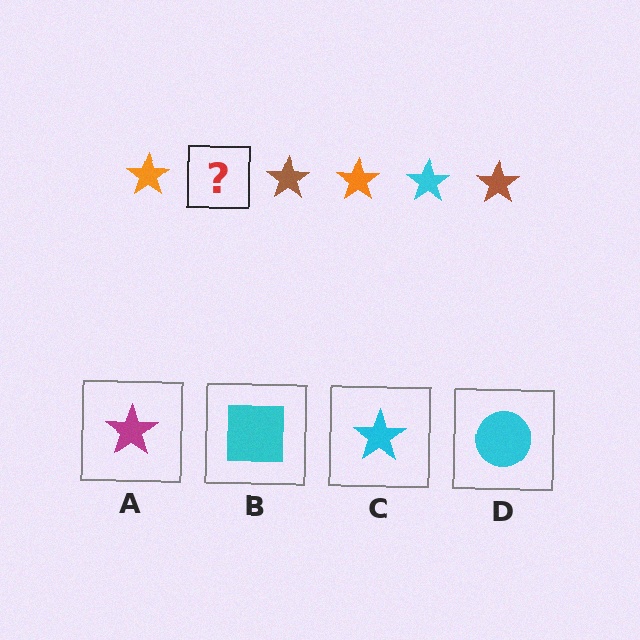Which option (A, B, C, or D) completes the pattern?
C.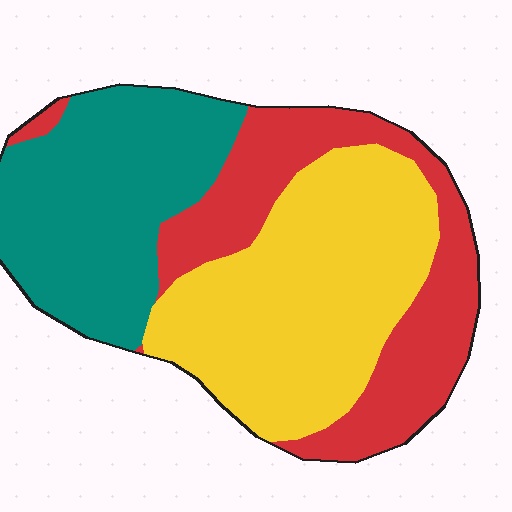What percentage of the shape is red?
Red takes up about one quarter (1/4) of the shape.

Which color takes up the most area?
Yellow, at roughly 40%.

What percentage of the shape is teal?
Teal takes up about one third (1/3) of the shape.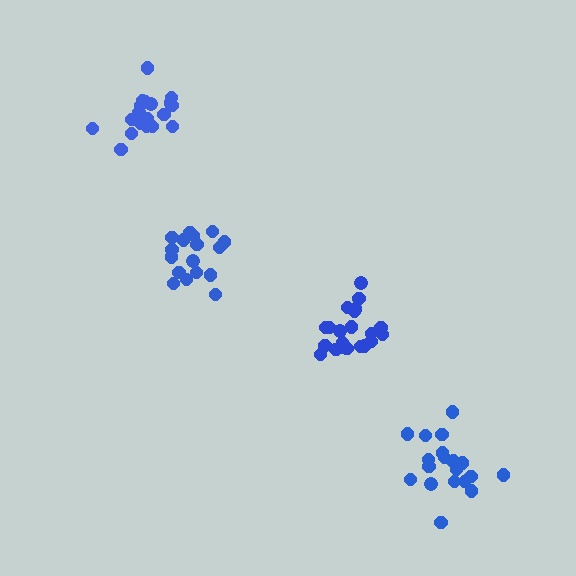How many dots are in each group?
Group 1: 17 dots, Group 2: 21 dots, Group 3: 20 dots, Group 4: 20 dots (78 total).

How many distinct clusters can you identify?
There are 4 distinct clusters.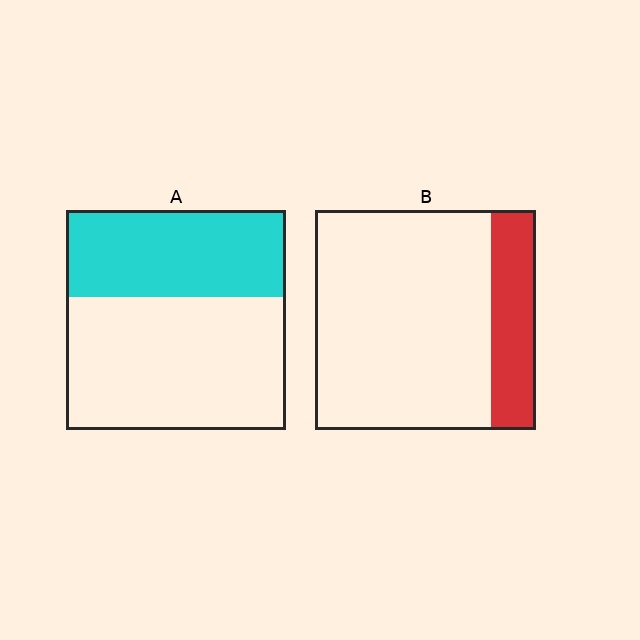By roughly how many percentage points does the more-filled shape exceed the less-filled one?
By roughly 20 percentage points (A over B).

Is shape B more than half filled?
No.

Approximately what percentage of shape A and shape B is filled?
A is approximately 40% and B is approximately 20%.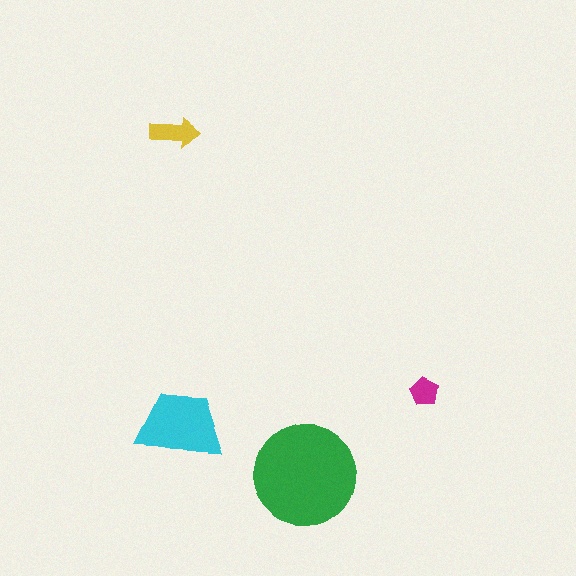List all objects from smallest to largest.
The magenta pentagon, the yellow arrow, the cyan trapezoid, the green circle.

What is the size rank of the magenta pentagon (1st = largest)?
4th.